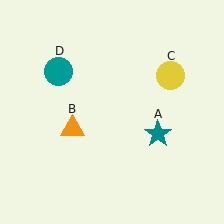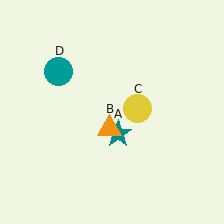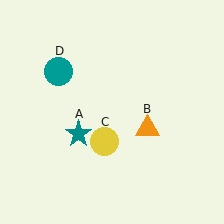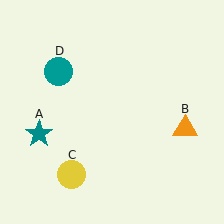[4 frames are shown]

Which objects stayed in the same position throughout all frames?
Teal circle (object D) remained stationary.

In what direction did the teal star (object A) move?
The teal star (object A) moved left.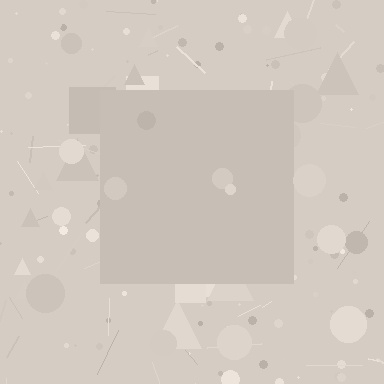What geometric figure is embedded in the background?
A square is embedded in the background.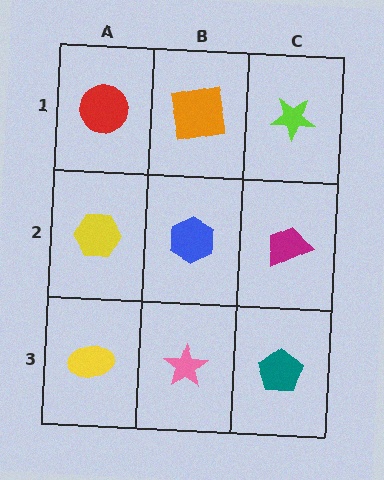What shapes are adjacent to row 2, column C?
A lime star (row 1, column C), a teal pentagon (row 3, column C), a blue hexagon (row 2, column B).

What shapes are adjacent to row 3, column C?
A magenta trapezoid (row 2, column C), a pink star (row 3, column B).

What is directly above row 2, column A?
A red circle.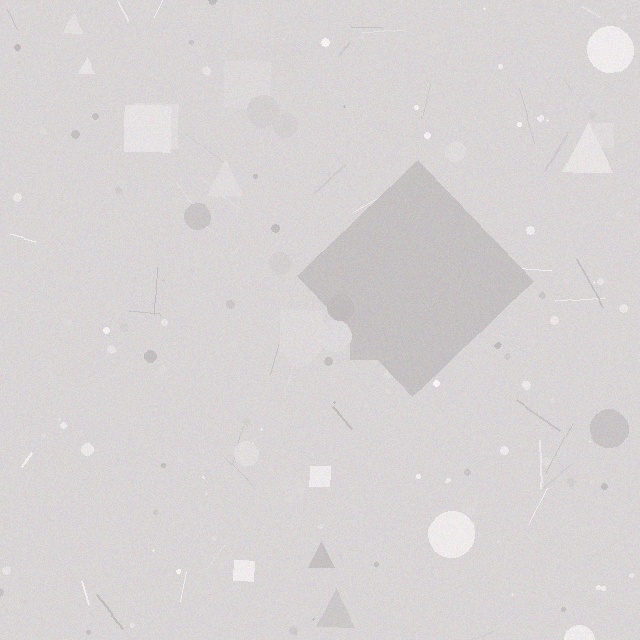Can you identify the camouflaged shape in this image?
The camouflaged shape is a diamond.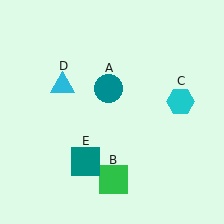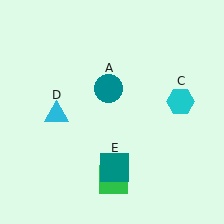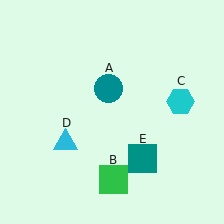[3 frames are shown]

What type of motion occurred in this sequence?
The cyan triangle (object D), teal square (object E) rotated counterclockwise around the center of the scene.